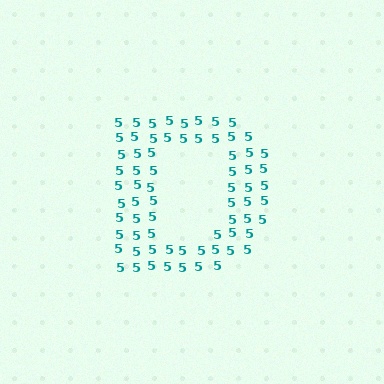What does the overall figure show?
The overall figure shows the letter D.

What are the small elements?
The small elements are digit 5's.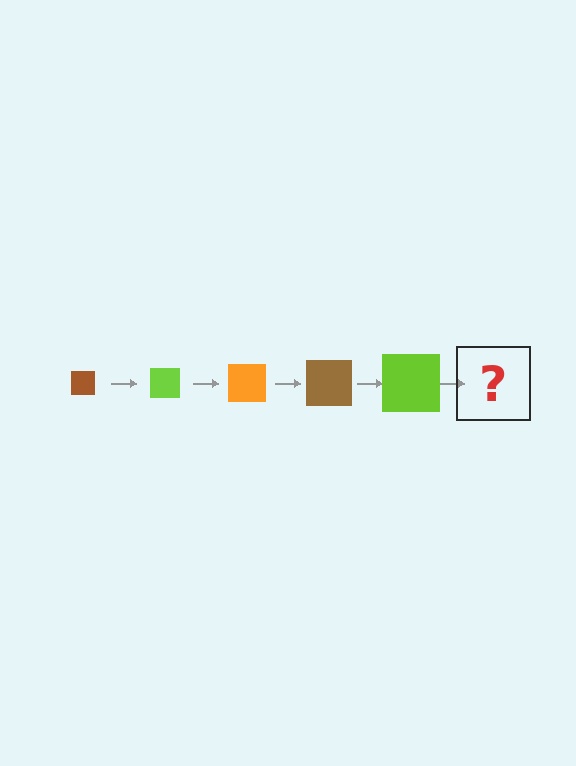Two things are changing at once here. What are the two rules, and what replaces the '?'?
The two rules are that the square grows larger each step and the color cycles through brown, lime, and orange. The '?' should be an orange square, larger than the previous one.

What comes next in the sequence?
The next element should be an orange square, larger than the previous one.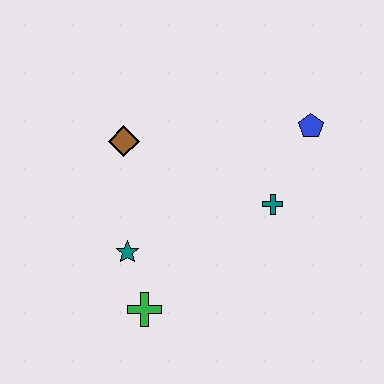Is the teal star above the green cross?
Yes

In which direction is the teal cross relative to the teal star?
The teal cross is to the right of the teal star.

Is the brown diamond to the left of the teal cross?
Yes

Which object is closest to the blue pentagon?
The teal cross is closest to the blue pentagon.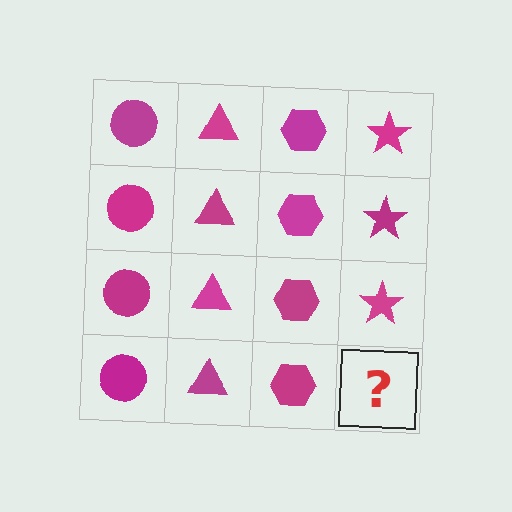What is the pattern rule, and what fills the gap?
The rule is that each column has a consistent shape. The gap should be filled with a magenta star.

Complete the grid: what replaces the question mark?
The question mark should be replaced with a magenta star.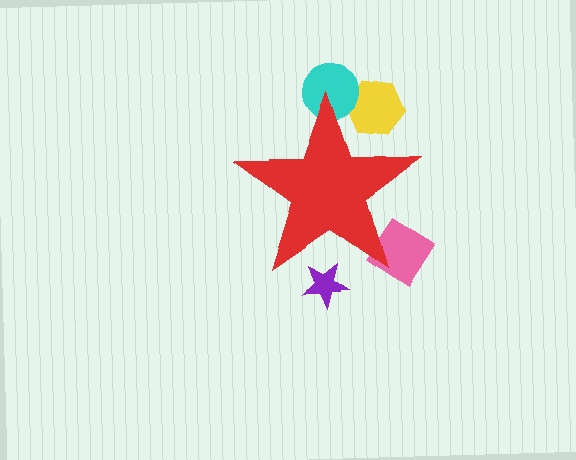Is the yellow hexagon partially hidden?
Yes, the yellow hexagon is partially hidden behind the red star.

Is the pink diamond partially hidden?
Yes, the pink diamond is partially hidden behind the red star.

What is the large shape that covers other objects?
A red star.